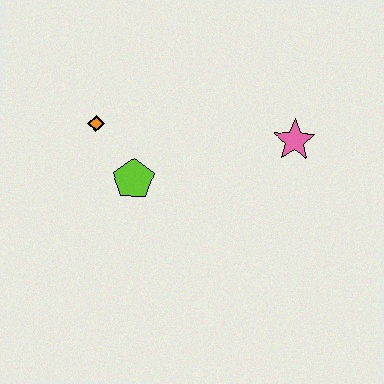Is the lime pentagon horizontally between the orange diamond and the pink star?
Yes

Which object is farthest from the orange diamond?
The pink star is farthest from the orange diamond.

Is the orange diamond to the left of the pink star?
Yes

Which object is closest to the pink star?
The lime pentagon is closest to the pink star.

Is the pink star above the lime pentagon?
Yes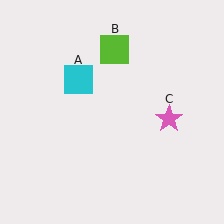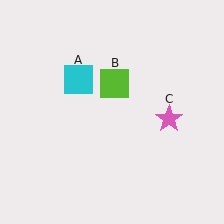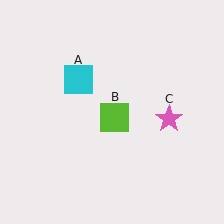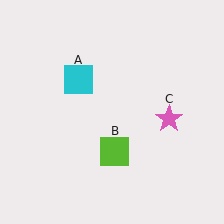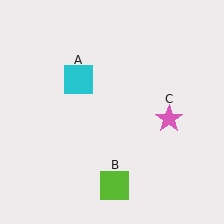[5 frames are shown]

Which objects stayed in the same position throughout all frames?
Cyan square (object A) and pink star (object C) remained stationary.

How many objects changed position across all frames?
1 object changed position: lime square (object B).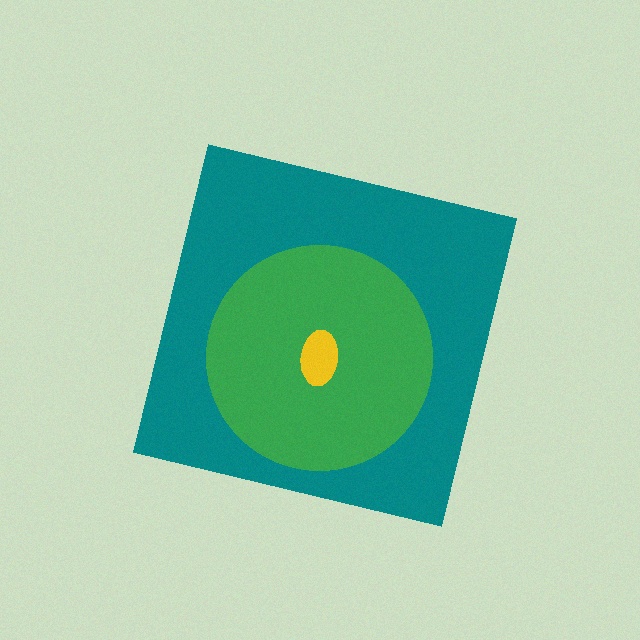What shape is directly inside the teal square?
The green circle.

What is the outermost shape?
The teal square.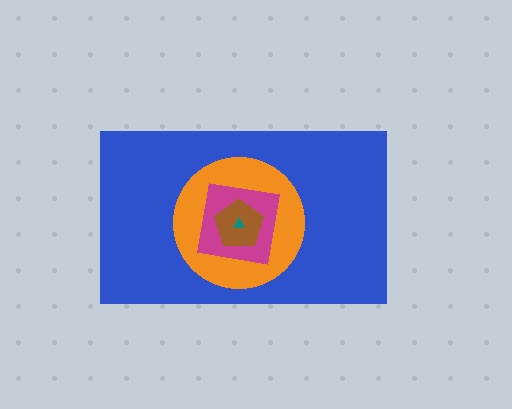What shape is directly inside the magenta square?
The brown pentagon.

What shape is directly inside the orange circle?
The magenta square.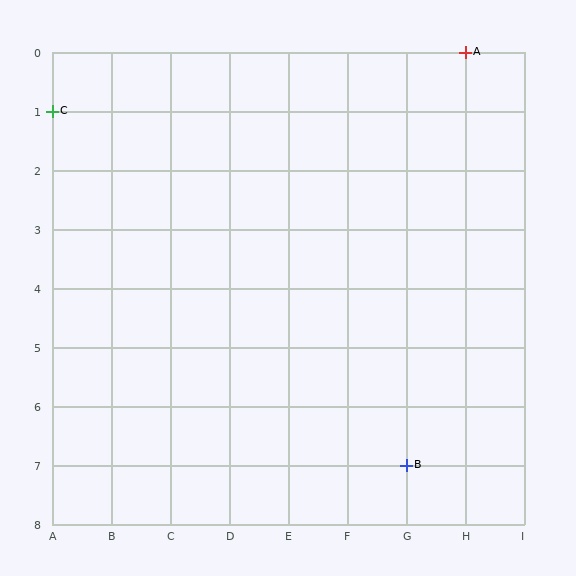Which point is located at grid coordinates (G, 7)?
Point B is at (G, 7).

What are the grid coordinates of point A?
Point A is at grid coordinates (H, 0).